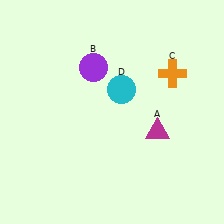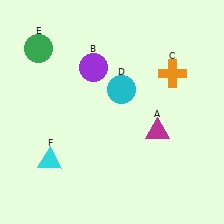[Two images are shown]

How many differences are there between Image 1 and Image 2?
There are 2 differences between the two images.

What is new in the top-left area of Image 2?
A green circle (E) was added in the top-left area of Image 2.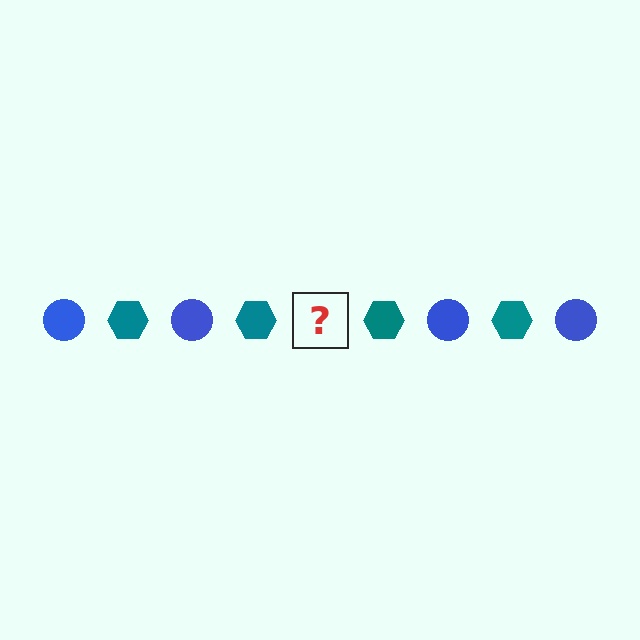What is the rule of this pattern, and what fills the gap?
The rule is that the pattern alternates between blue circle and teal hexagon. The gap should be filled with a blue circle.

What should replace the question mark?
The question mark should be replaced with a blue circle.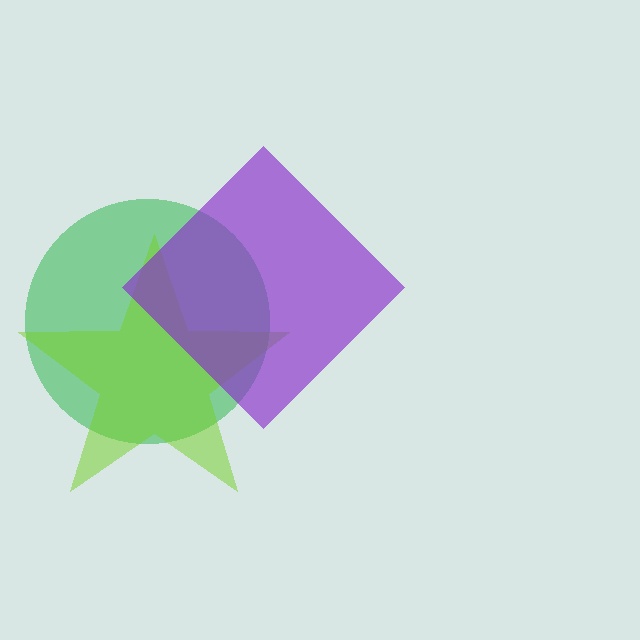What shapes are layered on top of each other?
The layered shapes are: a green circle, a lime star, a purple diamond.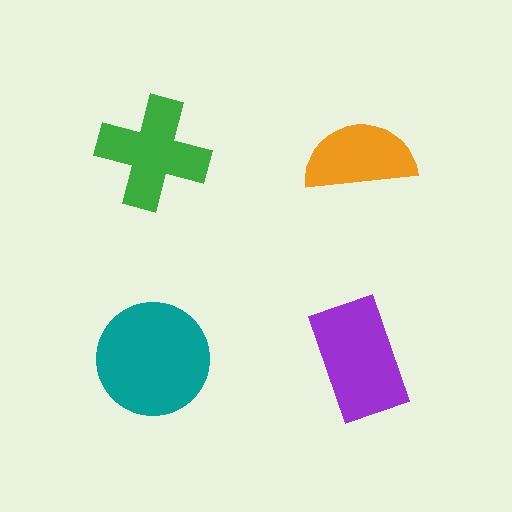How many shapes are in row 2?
2 shapes.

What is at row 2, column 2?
A purple rectangle.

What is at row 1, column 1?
A green cross.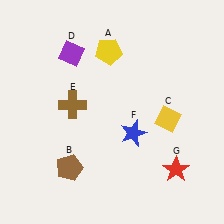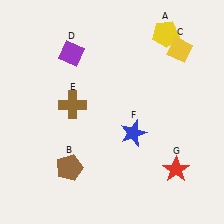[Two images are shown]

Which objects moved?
The objects that moved are: the yellow pentagon (A), the yellow diamond (C).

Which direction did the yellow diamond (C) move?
The yellow diamond (C) moved up.